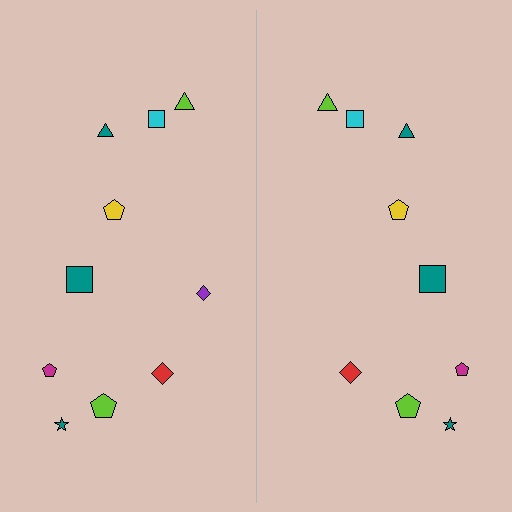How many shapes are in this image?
There are 19 shapes in this image.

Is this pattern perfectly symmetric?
No, the pattern is not perfectly symmetric. A purple diamond is missing from the right side.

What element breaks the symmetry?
A purple diamond is missing from the right side.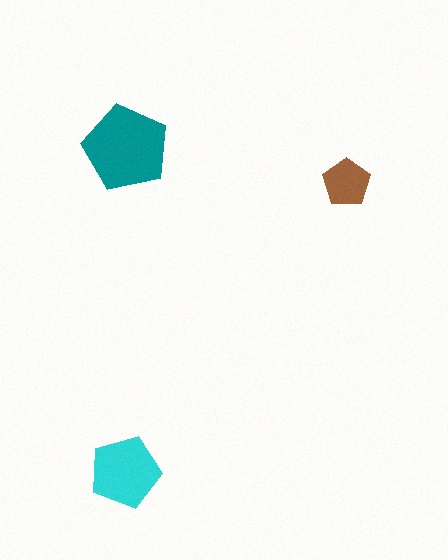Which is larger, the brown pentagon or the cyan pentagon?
The cyan one.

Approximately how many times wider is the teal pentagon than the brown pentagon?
About 2 times wider.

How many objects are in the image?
There are 3 objects in the image.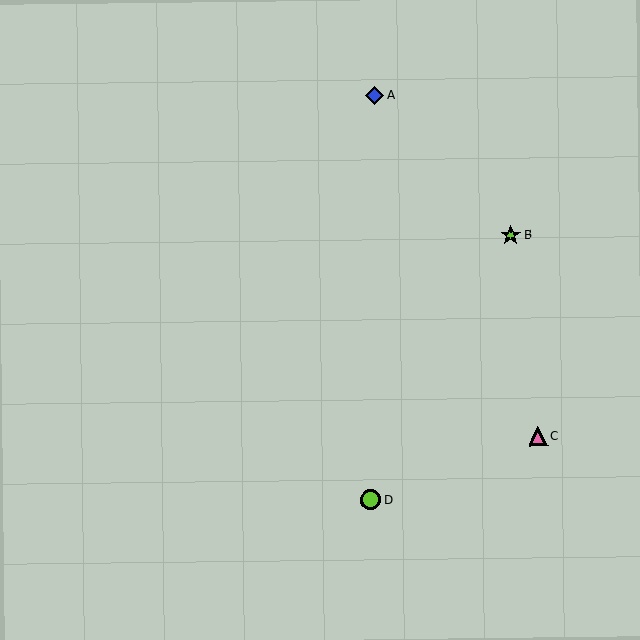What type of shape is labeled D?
Shape D is a lime circle.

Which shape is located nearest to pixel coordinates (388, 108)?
The blue diamond (labeled A) at (375, 96) is nearest to that location.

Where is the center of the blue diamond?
The center of the blue diamond is at (375, 96).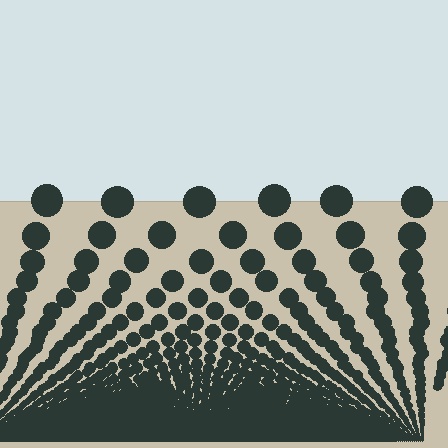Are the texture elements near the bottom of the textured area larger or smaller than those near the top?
Smaller. The gradient is inverted — elements near the bottom are smaller and denser.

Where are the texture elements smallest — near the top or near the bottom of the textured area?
Near the bottom.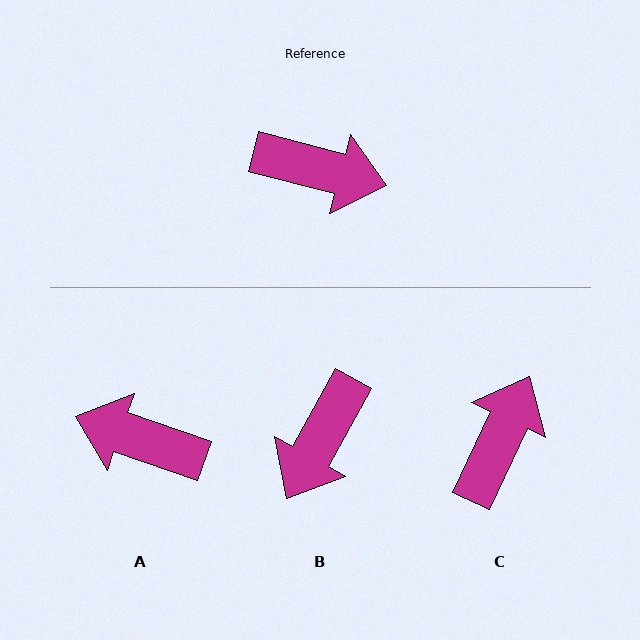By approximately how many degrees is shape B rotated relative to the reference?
Approximately 104 degrees clockwise.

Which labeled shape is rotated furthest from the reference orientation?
A, about 175 degrees away.